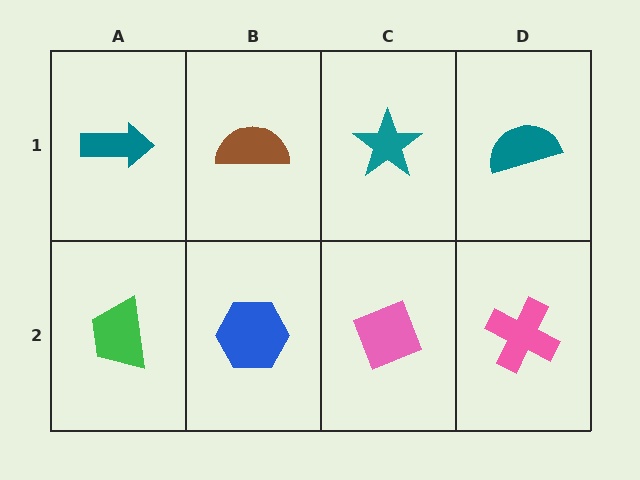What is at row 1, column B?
A brown semicircle.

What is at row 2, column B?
A blue hexagon.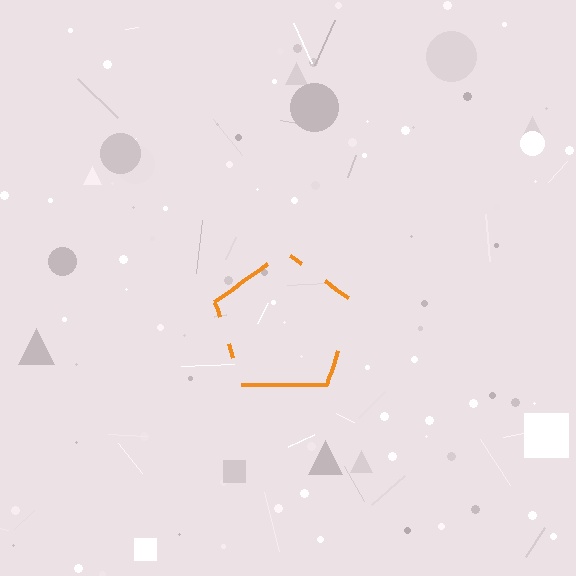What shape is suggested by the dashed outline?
The dashed outline suggests a pentagon.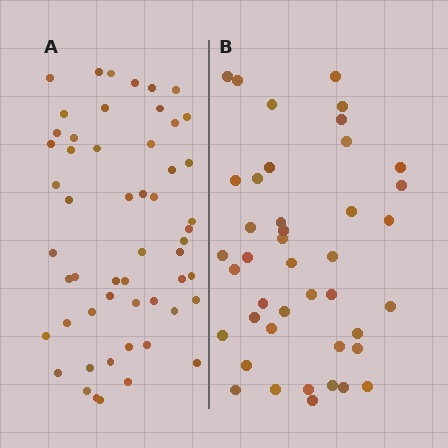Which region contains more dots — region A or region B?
Region A (the left region) has more dots.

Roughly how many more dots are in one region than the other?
Region A has roughly 12 or so more dots than region B.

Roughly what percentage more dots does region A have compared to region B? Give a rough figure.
About 30% more.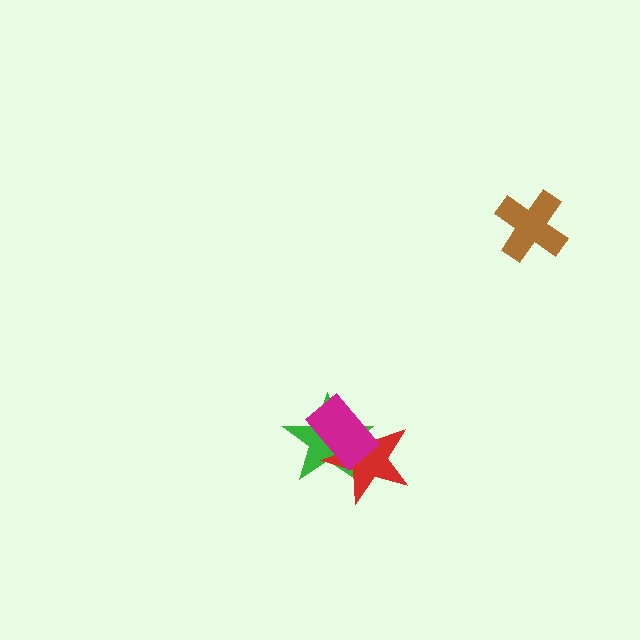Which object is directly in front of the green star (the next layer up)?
The red star is directly in front of the green star.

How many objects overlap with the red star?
2 objects overlap with the red star.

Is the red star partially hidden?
Yes, it is partially covered by another shape.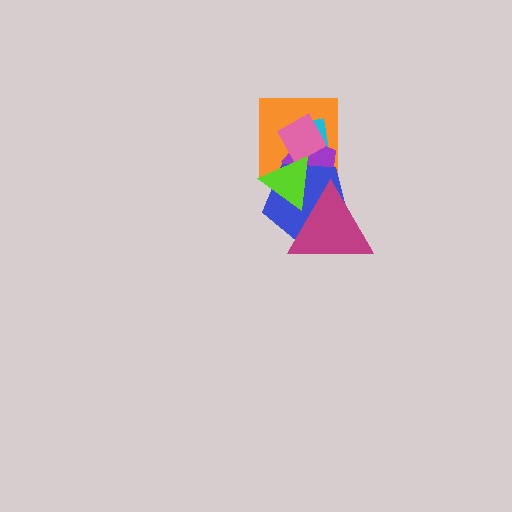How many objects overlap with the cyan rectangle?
5 objects overlap with the cyan rectangle.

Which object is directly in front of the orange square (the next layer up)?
The cyan rectangle is directly in front of the orange square.